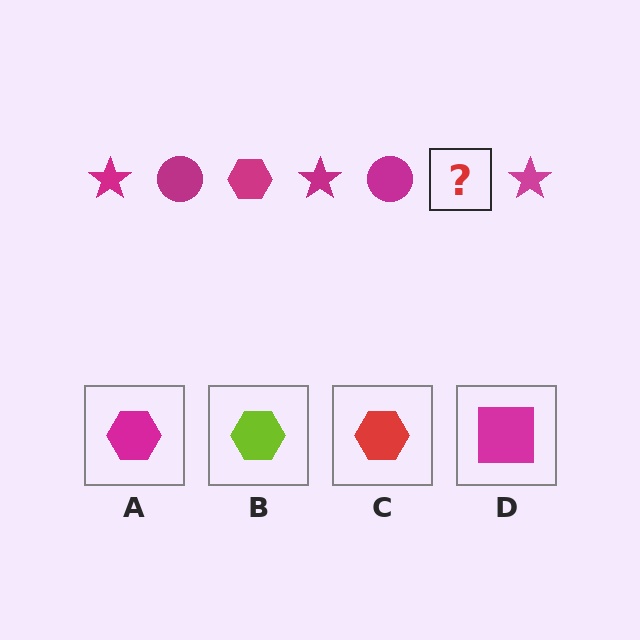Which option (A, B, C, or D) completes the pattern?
A.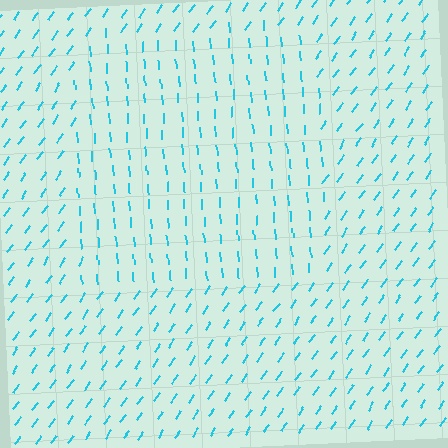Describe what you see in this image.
The image is filled with small cyan line segments. A rectangle region in the image has lines oriented differently from the surrounding lines, creating a visible texture boundary.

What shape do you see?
I see a rectangle.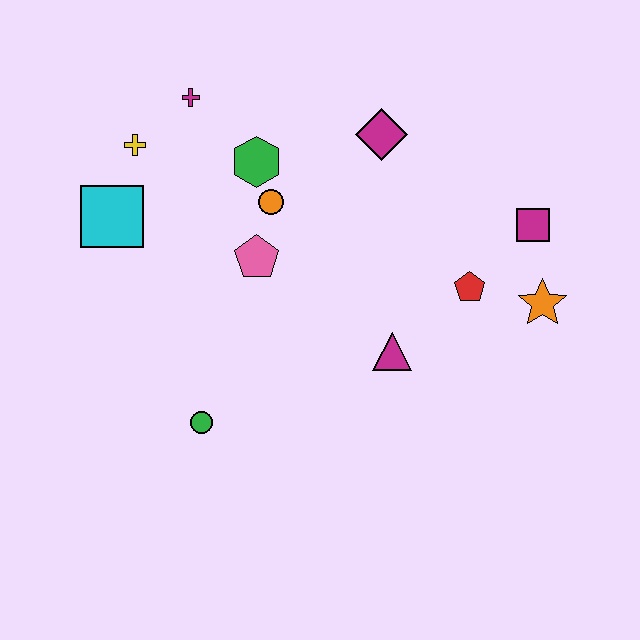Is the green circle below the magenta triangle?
Yes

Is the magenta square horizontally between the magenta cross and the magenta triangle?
No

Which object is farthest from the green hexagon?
The orange star is farthest from the green hexagon.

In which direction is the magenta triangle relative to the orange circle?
The magenta triangle is below the orange circle.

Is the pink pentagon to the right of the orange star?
No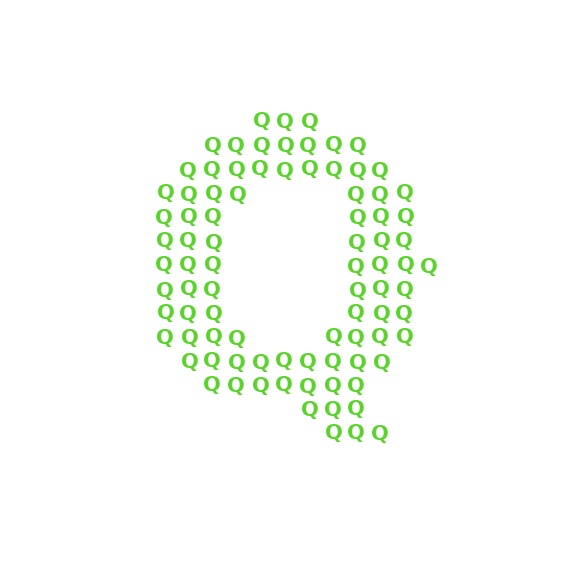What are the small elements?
The small elements are letter Q's.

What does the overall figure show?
The overall figure shows the letter Q.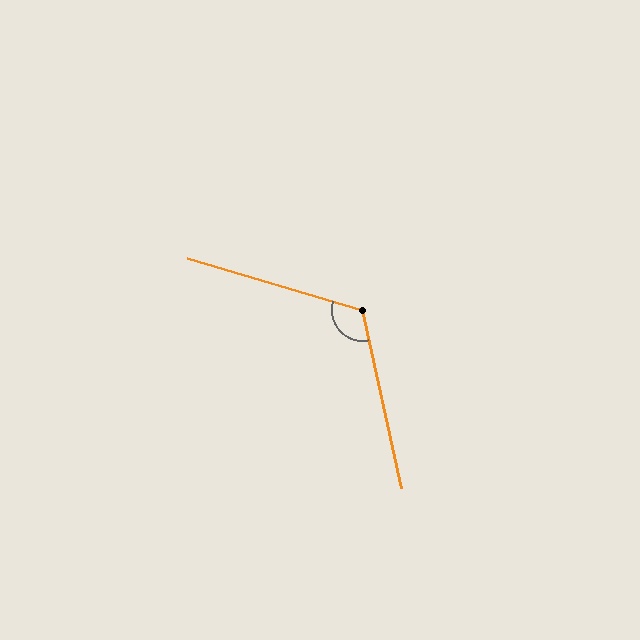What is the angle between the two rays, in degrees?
Approximately 119 degrees.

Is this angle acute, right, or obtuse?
It is obtuse.